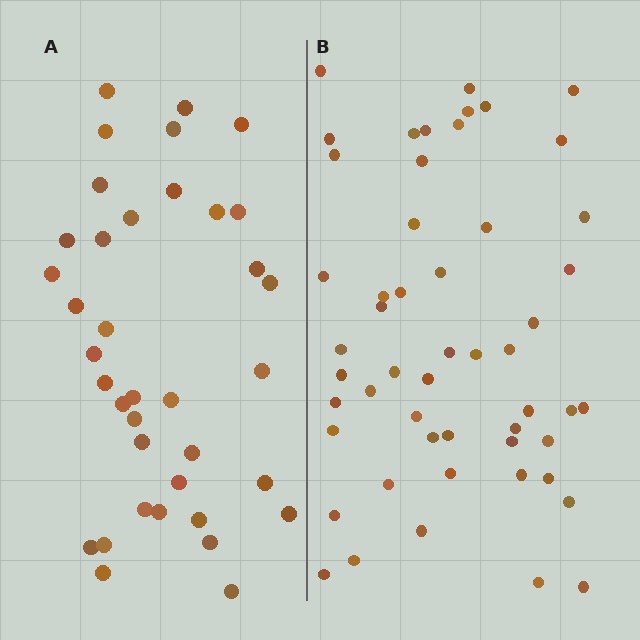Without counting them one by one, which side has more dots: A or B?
Region B (the right region) has more dots.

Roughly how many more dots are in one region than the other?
Region B has approximately 15 more dots than region A.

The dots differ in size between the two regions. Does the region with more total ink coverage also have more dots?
No. Region A has more total ink coverage because its dots are larger, but region B actually contains more individual dots. Total area can be misleading — the number of items is what matters here.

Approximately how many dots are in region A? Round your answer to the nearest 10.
About 40 dots. (The exact count is 37, which rounds to 40.)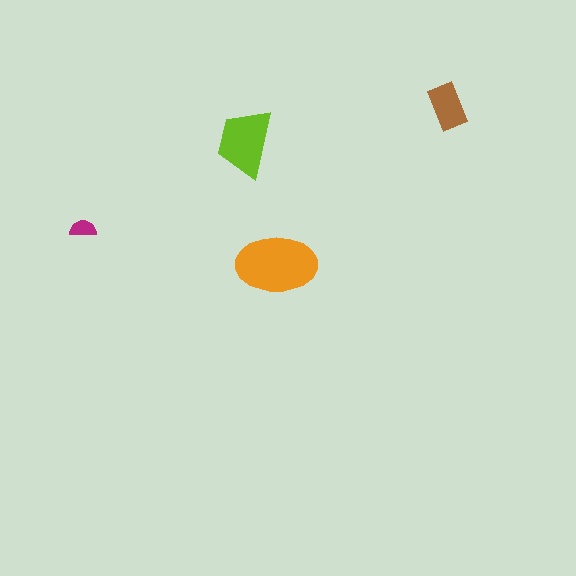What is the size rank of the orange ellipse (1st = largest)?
1st.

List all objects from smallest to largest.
The magenta semicircle, the brown rectangle, the lime trapezoid, the orange ellipse.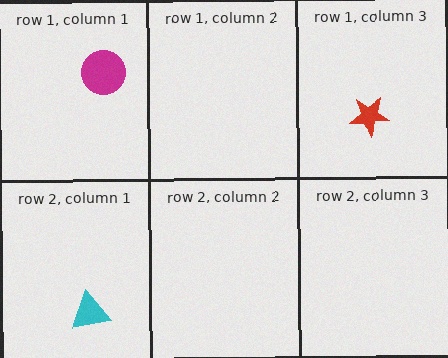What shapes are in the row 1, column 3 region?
The red star.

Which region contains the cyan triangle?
The row 2, column 1 region.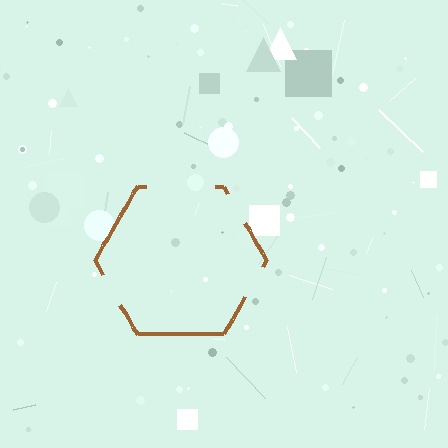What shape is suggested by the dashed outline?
The dashed outline suggests a hexagon.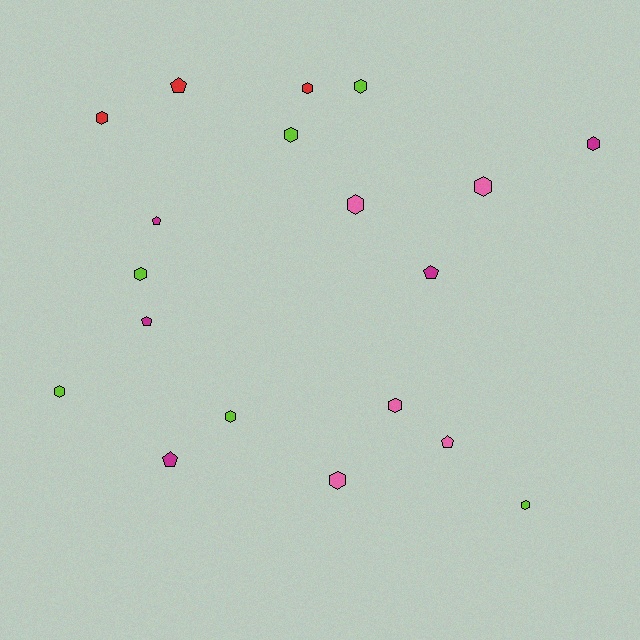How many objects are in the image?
There are 19 objects.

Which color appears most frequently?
Lime, with 6 objects.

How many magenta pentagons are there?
There are 4 magenta pentagons.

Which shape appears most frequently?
Hexagon, with 13 objects.